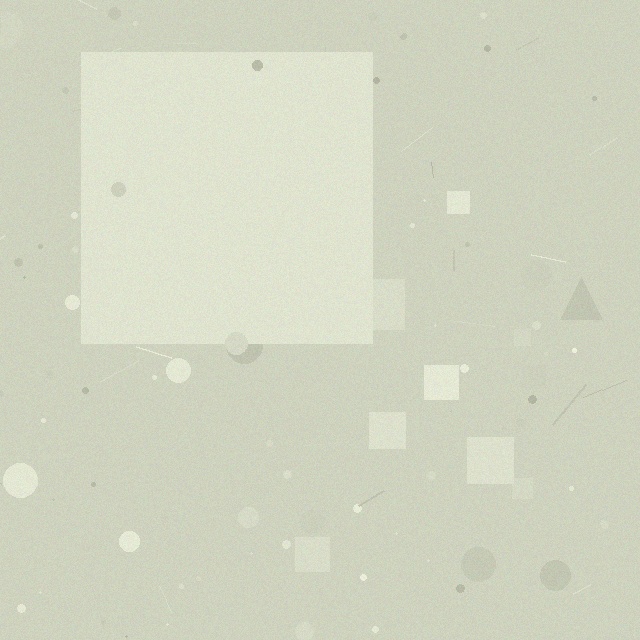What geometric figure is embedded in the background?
A square is embedded in the background.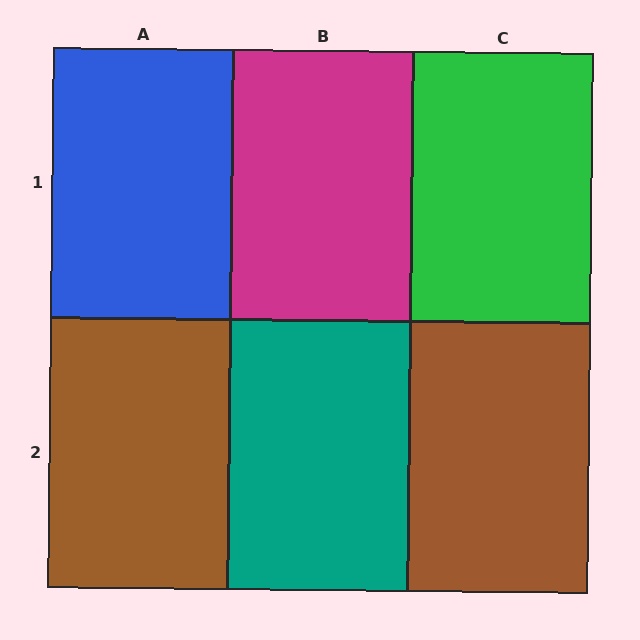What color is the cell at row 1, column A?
Blue.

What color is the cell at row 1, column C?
Green.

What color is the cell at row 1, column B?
Magenta.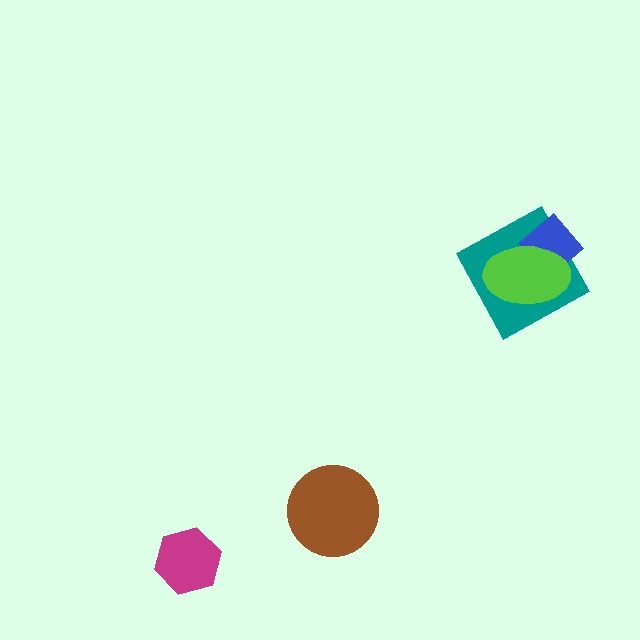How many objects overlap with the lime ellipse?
2 objects overlap with the lime ellipse.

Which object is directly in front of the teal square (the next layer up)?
The blue diamond is directly in front of the teal square.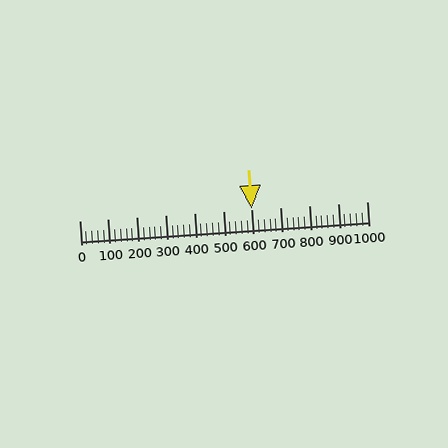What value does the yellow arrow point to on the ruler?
The yellow arrow points to approximately 600.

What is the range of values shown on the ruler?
The ruler shows values from 0 to 1000.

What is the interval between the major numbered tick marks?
The major tick marks are spaced 100 units apart.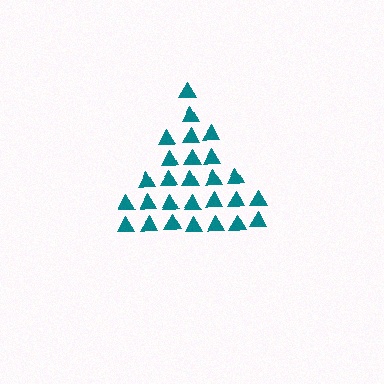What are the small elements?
The small elements are triangles.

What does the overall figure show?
The overall figure shows a triangle.